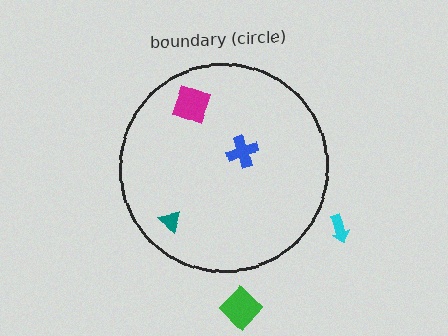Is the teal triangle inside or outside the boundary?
Inside.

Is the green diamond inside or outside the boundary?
Outside.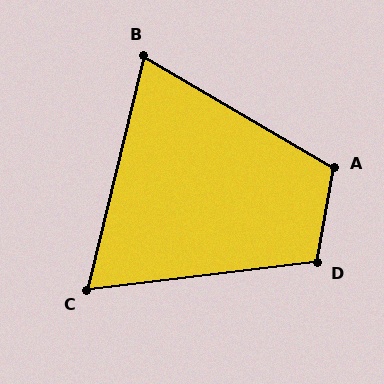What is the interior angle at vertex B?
Approximately 73 degrees (acute).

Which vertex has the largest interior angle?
A, at approximately 111 degrees.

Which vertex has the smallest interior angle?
C, at approximately 69 degrees.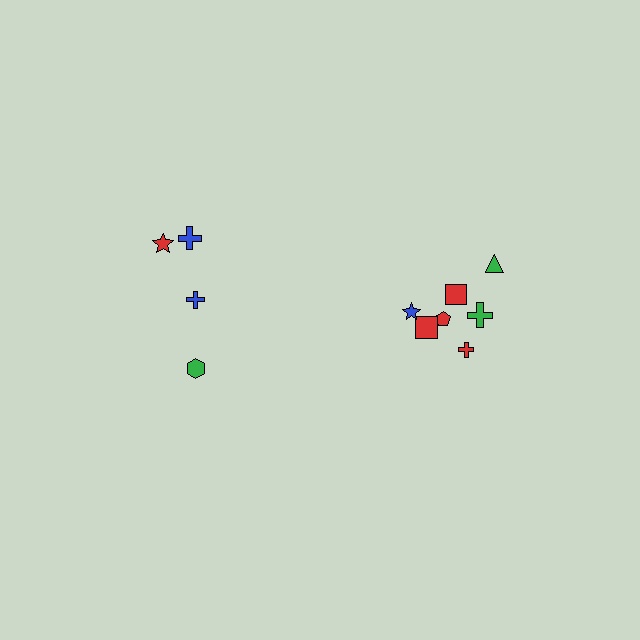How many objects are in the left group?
There are 4 objects.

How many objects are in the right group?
There are 7 objects.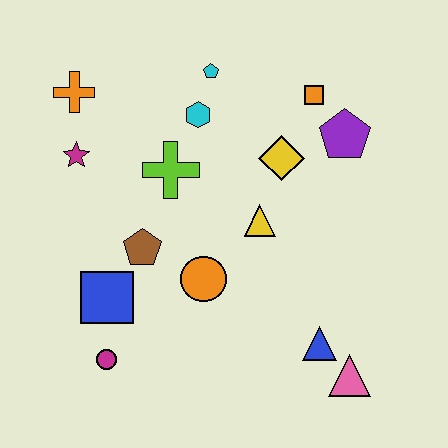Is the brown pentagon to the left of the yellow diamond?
Yes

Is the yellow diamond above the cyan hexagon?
No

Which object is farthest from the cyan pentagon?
The pink triangle is farthest from the cyan pentagon.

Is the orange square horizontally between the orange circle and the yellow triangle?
No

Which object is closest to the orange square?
The purple pentagon is closest to the orange square.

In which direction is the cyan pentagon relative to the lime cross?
The cyan pentagon is above the lime cross.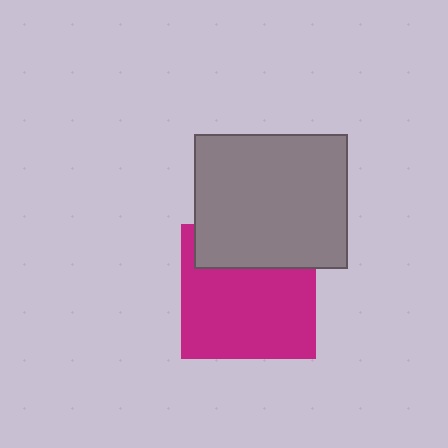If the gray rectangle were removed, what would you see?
You would see the complete magenta square.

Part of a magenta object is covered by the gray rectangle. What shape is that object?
It is a square.